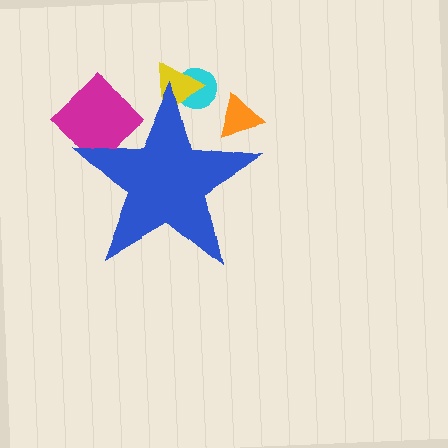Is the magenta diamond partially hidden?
Yes, the magenta diamond is partially hidden behind the blue star.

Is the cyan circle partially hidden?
Yes, the cyan circle is partially hidden behind the blue star.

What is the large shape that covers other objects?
A blue star.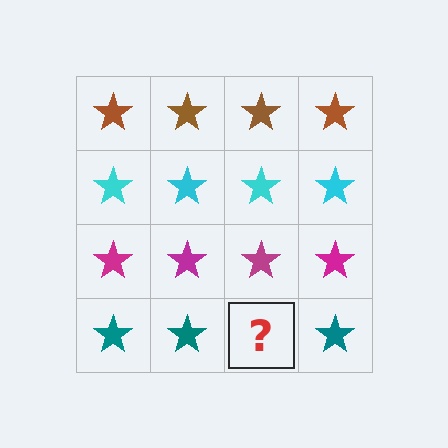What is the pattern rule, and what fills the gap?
The rule is that each row has a consistent color. The gap should be filled with a teal star.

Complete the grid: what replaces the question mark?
The question mark should be replaced with a teal star.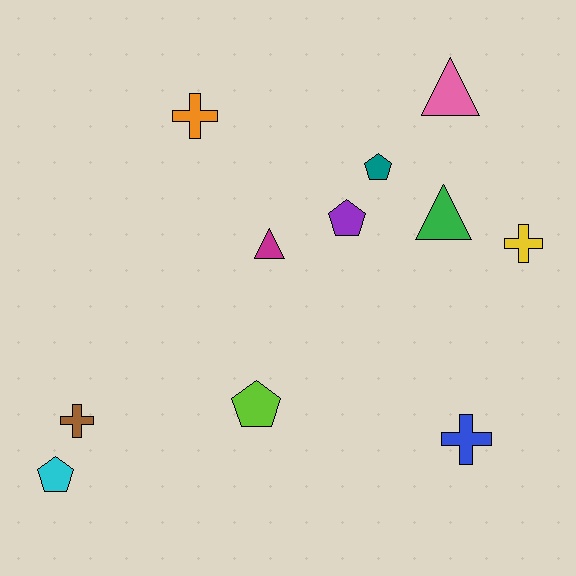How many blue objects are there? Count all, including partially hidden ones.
There is 1 blue object.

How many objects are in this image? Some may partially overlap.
There are 11 objects.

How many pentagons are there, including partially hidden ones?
There are 4 pentagons.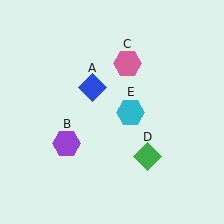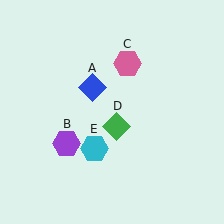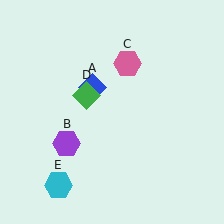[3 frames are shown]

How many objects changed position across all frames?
2 objects changed position: green diamond (object D), cyan hexagon (object E).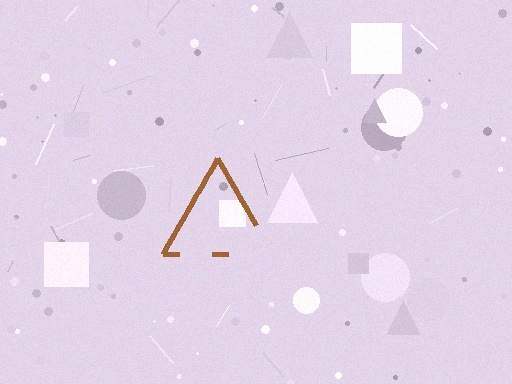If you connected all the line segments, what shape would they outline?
They would outline a triangle.